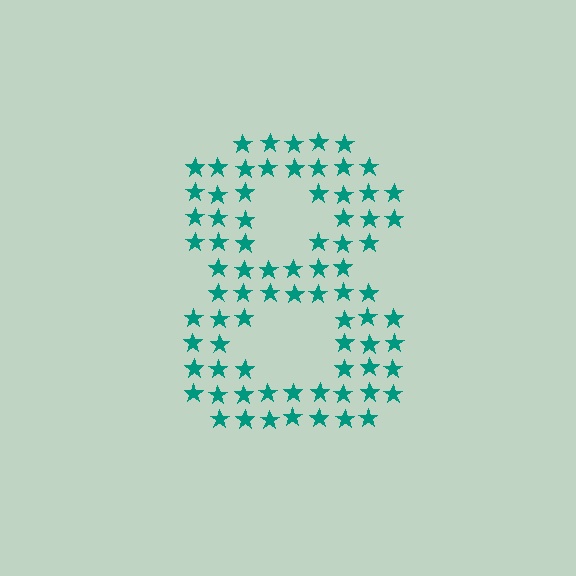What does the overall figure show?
The overall figure shows the digit 8.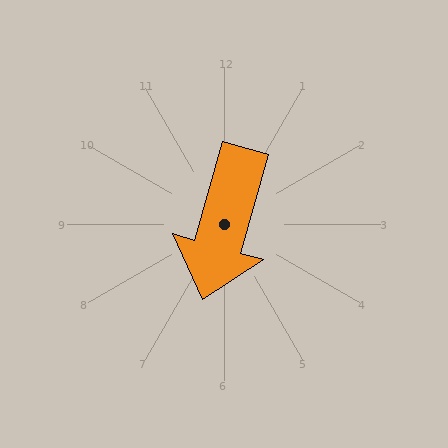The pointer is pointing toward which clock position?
Roughly 7 o'clock.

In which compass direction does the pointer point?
South.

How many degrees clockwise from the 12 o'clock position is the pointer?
Approximately 196 degrees.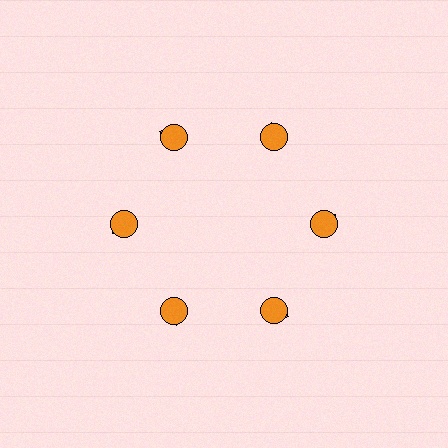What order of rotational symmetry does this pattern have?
This pattern has 6-fold rotational symmetry.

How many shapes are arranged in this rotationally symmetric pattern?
There are 12 shapes, arranged in 6 groups of 2.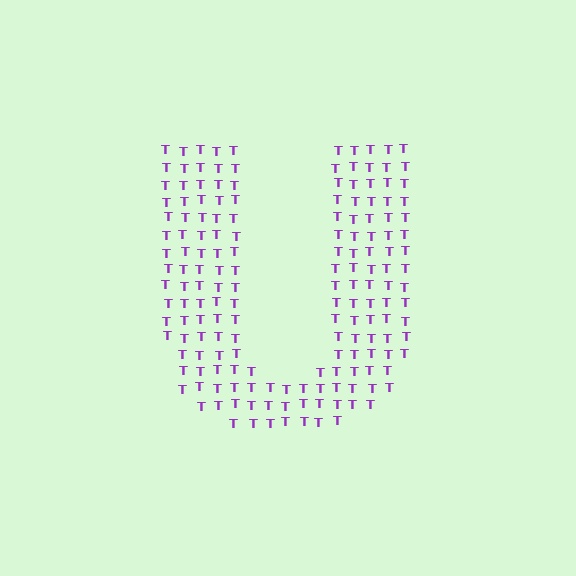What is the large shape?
The large shape is the letter U.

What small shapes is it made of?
It is made of small letter T's.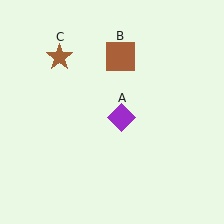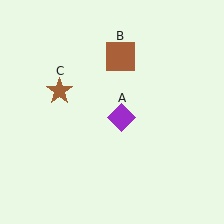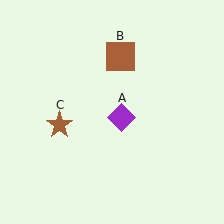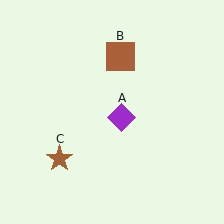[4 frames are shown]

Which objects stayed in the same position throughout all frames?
Purple diamond (object A) and brown square (object B) remained stationary.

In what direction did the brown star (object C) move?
The brown star (object C) moved down.